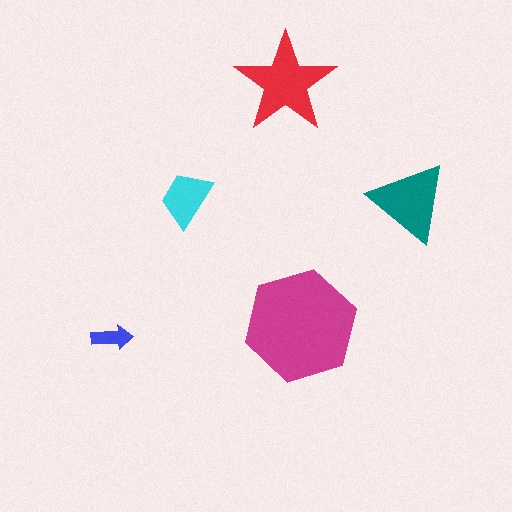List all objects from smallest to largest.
The blue arrow, the cyan trapezoid, the teal triangle, the red star, the magenta hexagon.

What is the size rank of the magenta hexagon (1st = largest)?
1st.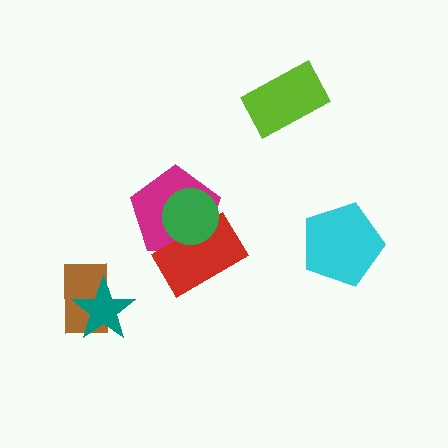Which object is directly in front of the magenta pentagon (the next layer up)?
The red rectangle is directly in front of the magenta pentagon.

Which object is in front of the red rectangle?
The green circle is in front of the red rectangle.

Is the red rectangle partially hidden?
Yes, it is partially covered by another shape.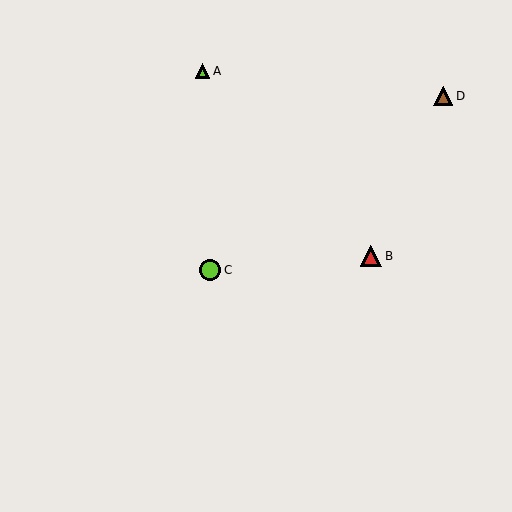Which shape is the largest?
The lime circle (labeled C) is the largest.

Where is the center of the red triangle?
The center of the red triangle is at (371, 256).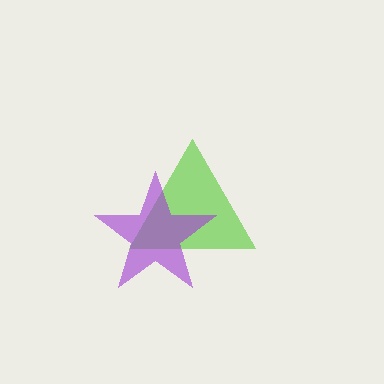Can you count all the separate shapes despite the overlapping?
Yes, there are 2 separate shapes.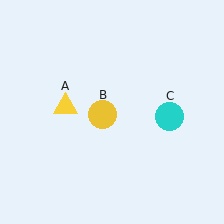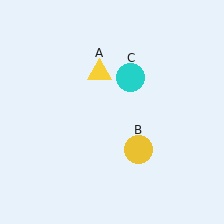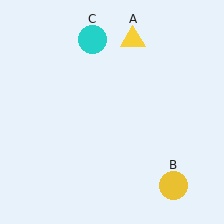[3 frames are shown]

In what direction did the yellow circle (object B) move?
The yellow circle (object B) moved down and to the right.